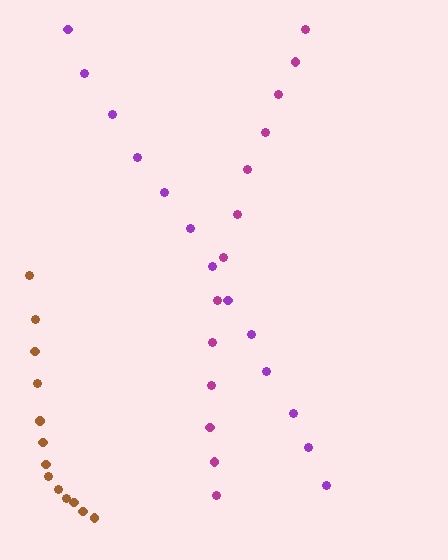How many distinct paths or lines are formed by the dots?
There are 3 distinct paths.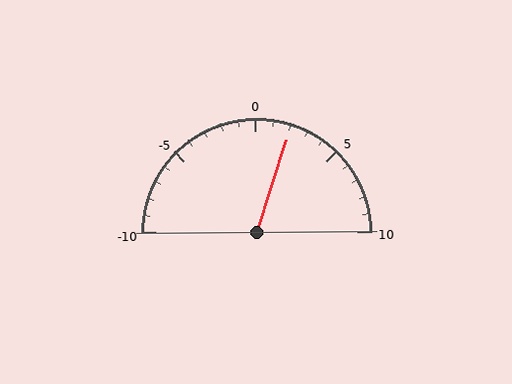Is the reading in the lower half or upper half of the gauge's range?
The reading is in the upper half of the range (-10 to 10).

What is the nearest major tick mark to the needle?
The nearest major tick mark is 0.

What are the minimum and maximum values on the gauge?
The gauge ranges from -10 to 10.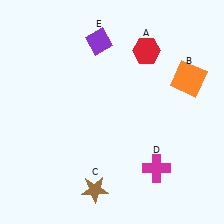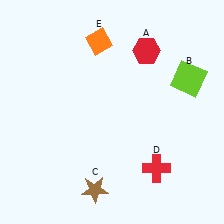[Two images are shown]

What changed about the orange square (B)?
In Image 1, B is orange. In Image 2, it changed to lime.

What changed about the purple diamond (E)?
In Image 1, E is purple. In Image 2, it changed to orange.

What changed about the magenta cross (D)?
In Image 1, D is magenta. In Image 2, it changed to red.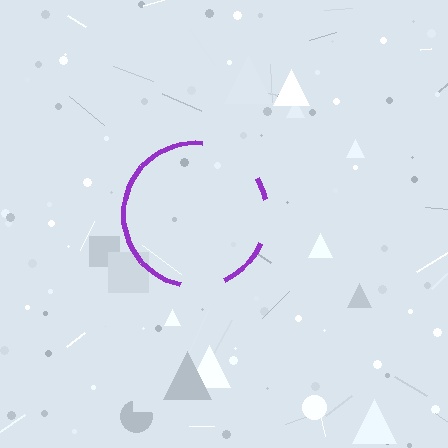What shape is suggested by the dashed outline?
The dashed outline suggests a circle.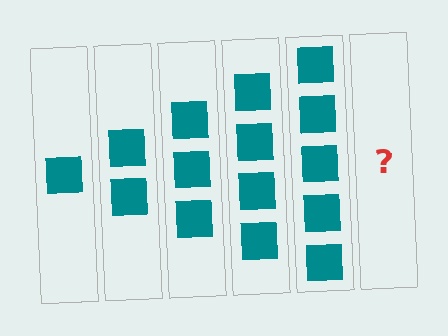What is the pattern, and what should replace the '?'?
The pattern is that each step adds one more square. The '?' should be 6 squares.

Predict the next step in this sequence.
The next step is 6 squares.